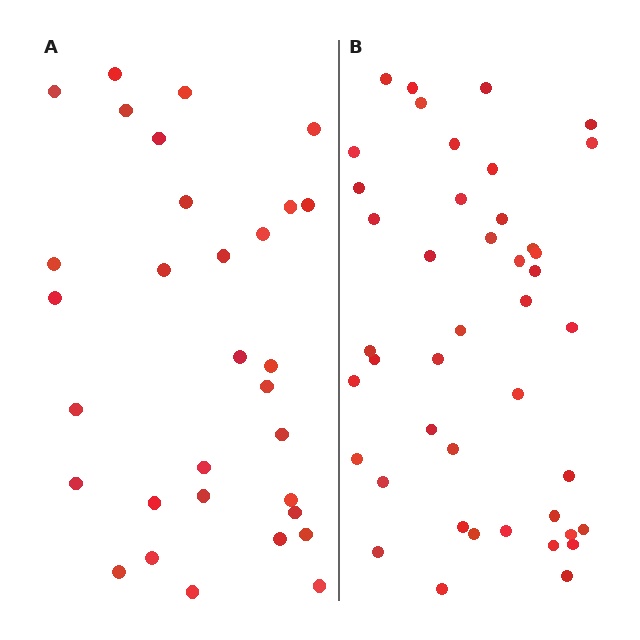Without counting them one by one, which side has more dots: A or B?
Region B (the right region) has more dots.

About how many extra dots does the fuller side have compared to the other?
Region B has roughly 12 or so more dots than region A.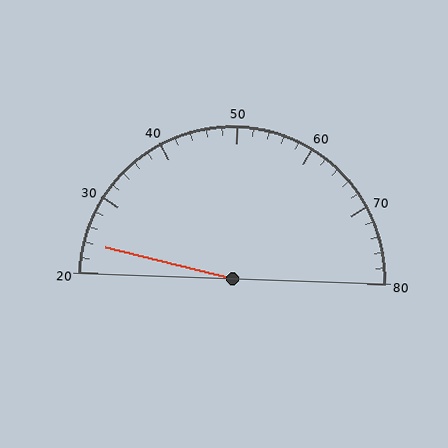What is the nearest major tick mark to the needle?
The nearest major tick mark is 20.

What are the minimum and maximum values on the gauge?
The gauge ranges from 20 to 80.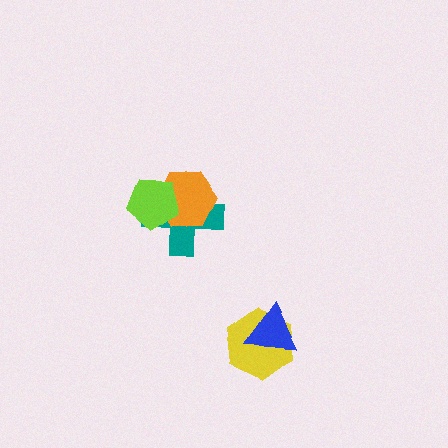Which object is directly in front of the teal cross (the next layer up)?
The orange hexagon is directly in front of the teal cross.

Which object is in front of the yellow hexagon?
The blue triangle is in front of the yellow hexagon.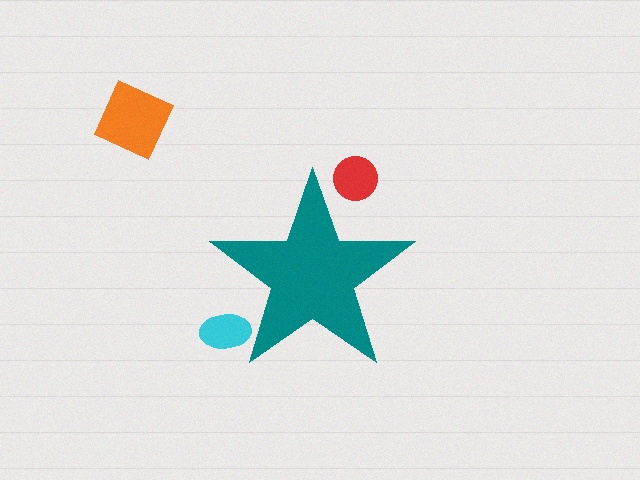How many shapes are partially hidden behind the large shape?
2 shapes are partially hidden.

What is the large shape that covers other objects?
A teal star.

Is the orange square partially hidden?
No, the orange square is fully visible.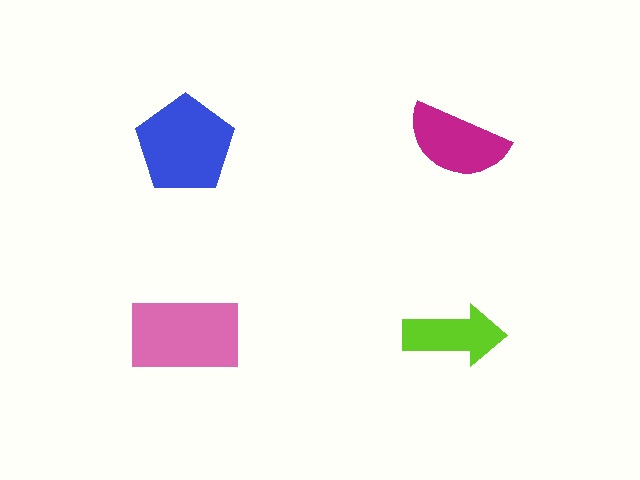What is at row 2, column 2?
A lime arrow.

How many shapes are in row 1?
2 shapes.